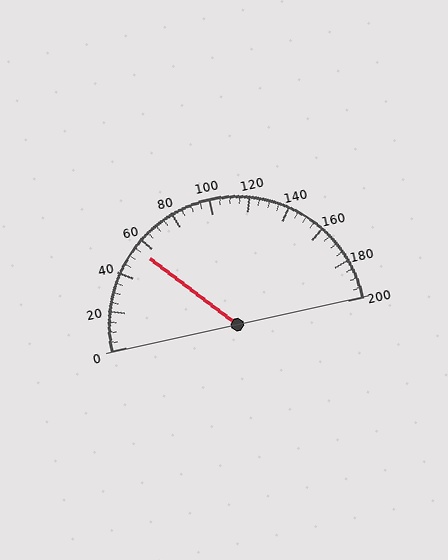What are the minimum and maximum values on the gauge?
The gauge ranges from 0 to 200.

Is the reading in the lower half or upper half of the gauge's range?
The reading is in the lower half of the range (0 to 200).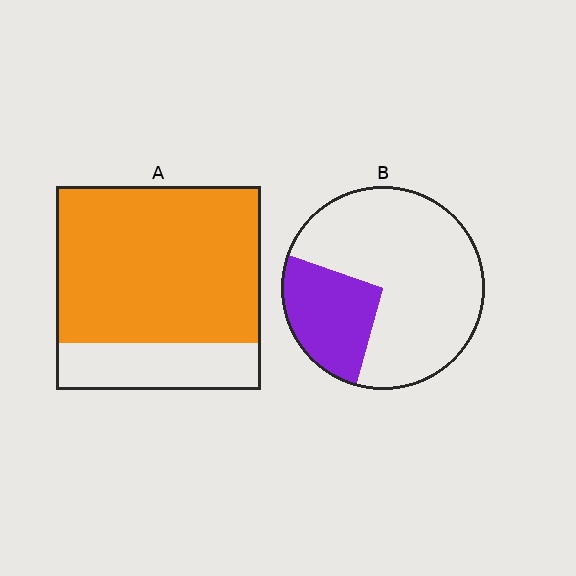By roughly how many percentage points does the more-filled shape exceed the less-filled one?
By roughly 50 percentage points (A over B).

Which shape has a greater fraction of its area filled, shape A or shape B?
Shape A.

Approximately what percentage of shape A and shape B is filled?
A is approximately 75% and B is approximately 25%.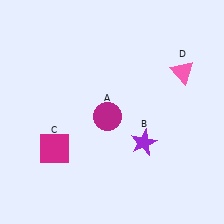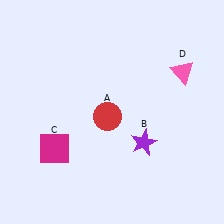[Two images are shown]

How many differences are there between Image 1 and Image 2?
There is 1 difference between the two images.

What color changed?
The circle (A) changed from magenta in Image 1 to red in Image 2.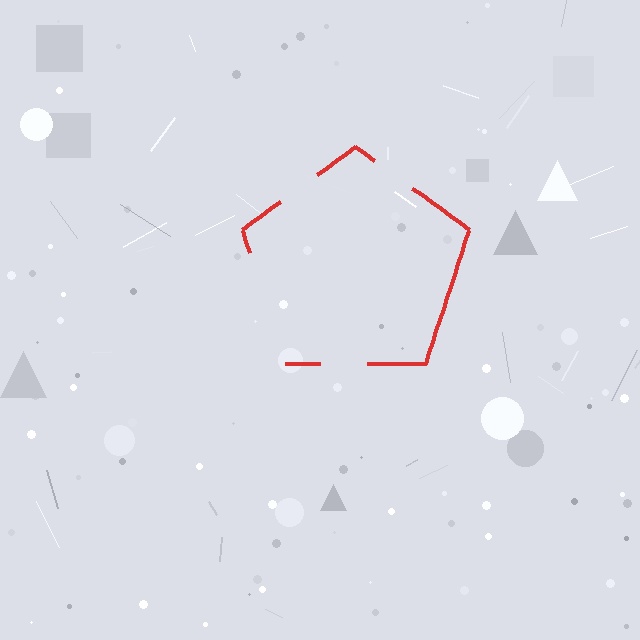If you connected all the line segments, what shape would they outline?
They would outline a pentagon.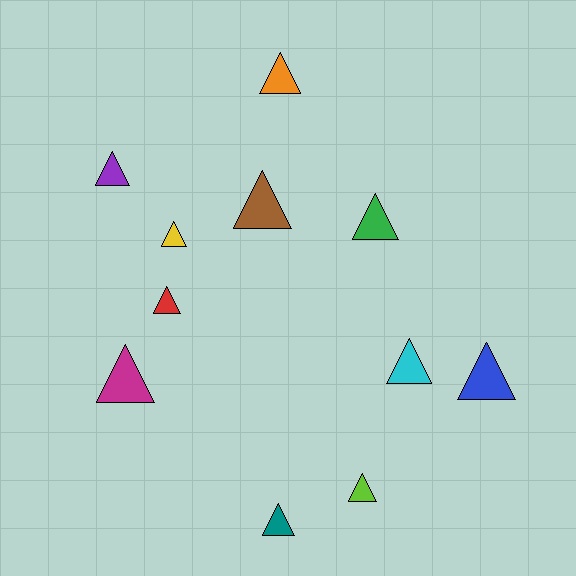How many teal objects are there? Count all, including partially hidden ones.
There is 1 teal object.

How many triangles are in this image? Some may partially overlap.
There are 11 triangles.